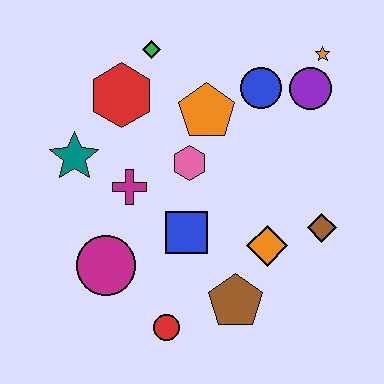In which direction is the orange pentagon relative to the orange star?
The orange pentagon is to the left of the orange star.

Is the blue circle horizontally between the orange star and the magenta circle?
Yes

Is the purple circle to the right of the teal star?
Yes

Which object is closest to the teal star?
The magenta cross is closest to the teal star.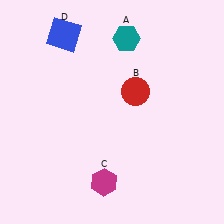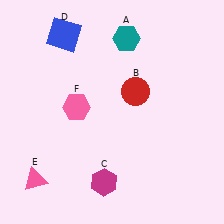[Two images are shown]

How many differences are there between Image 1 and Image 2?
There are 2 differences between the two images.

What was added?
A pink triangle (E), a pink hexagon (F) were added in Image 2.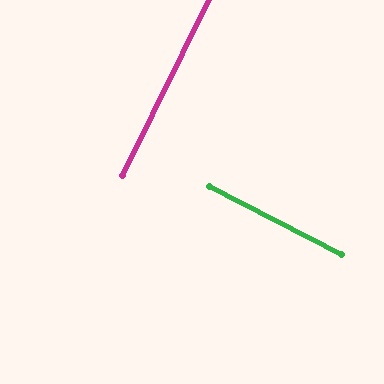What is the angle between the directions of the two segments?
Approximately 89 degrees.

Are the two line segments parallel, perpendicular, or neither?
Perpendicular — they meet at approximately 89°.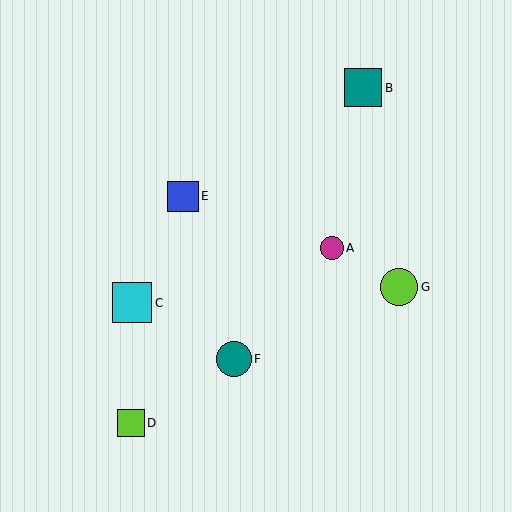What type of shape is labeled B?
Shape B is a teal square.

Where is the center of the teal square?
The center of the teal square is at (363, 88).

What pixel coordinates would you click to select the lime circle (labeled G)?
Click at (399, 287) to select the lime circle G.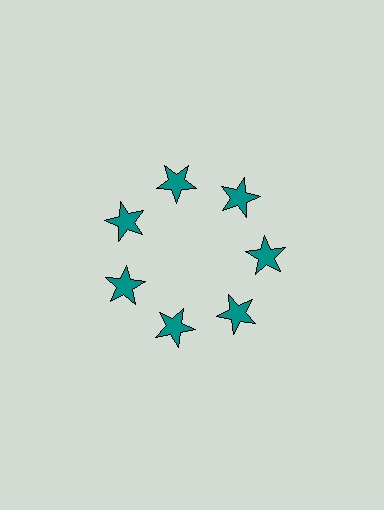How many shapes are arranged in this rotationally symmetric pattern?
There are 7 shapes, arranged in 7 groups of 1.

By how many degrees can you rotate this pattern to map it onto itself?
The pattern maps onto itself every 51 degrees of rotation.